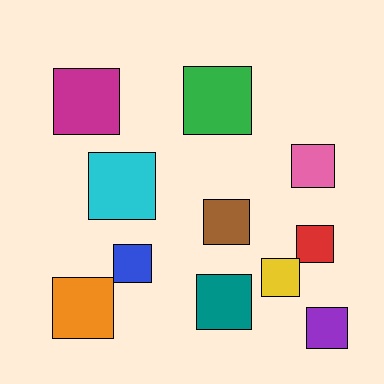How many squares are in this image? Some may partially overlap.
There are 11 squares.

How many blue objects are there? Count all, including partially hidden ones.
There is 1 blue object.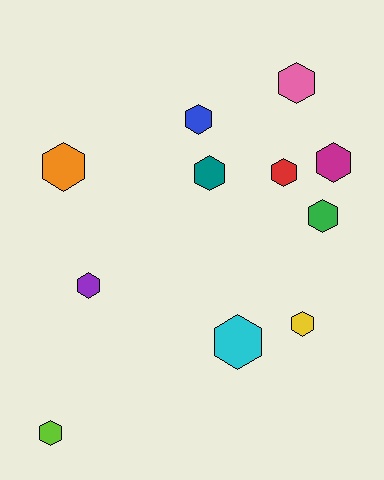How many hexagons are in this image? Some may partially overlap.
There are 11 hexagons.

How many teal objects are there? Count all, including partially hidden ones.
There is 1 teal object.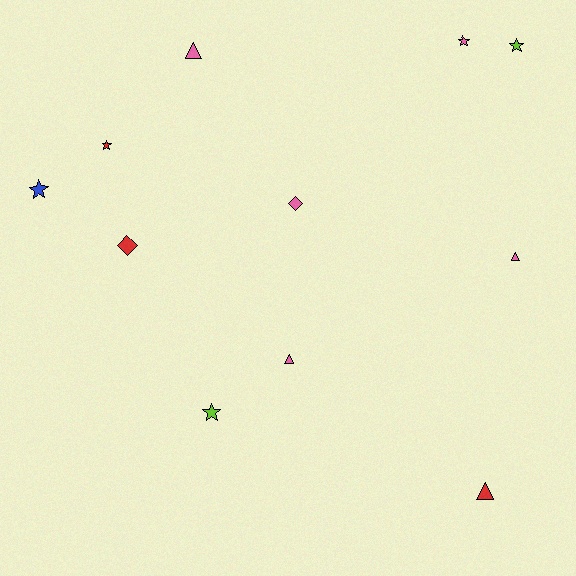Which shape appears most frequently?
Star, with 5 objects.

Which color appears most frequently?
Pink, with 5 objects.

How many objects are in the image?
There are 11 objects.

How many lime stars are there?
There are 2 lime stars.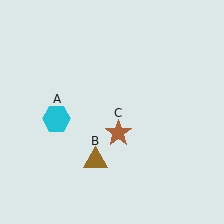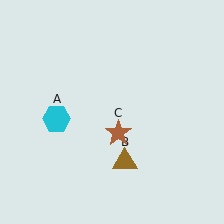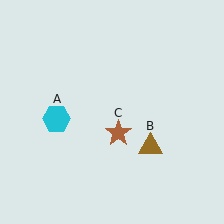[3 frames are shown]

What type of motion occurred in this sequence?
The brown triangle (object B) rotated counterclockwise around the center of the scene.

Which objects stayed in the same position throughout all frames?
Cyan hexagon (object A) and brown star (object C) remained stationary.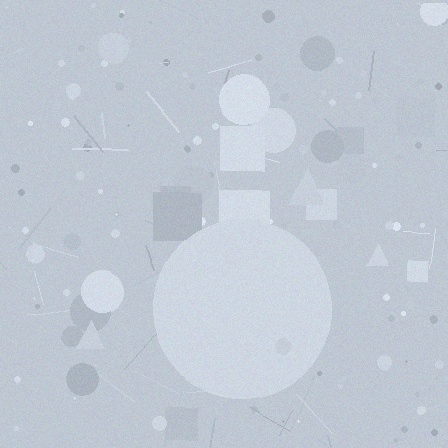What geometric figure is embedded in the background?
A circle is embedded in the background.